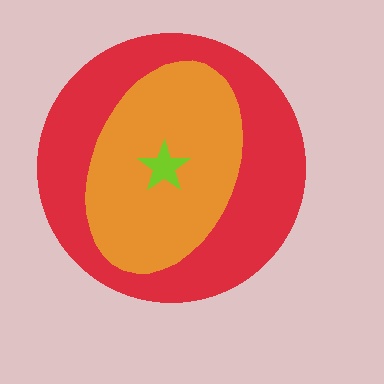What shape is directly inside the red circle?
The orange ellipse.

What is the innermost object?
The lime star.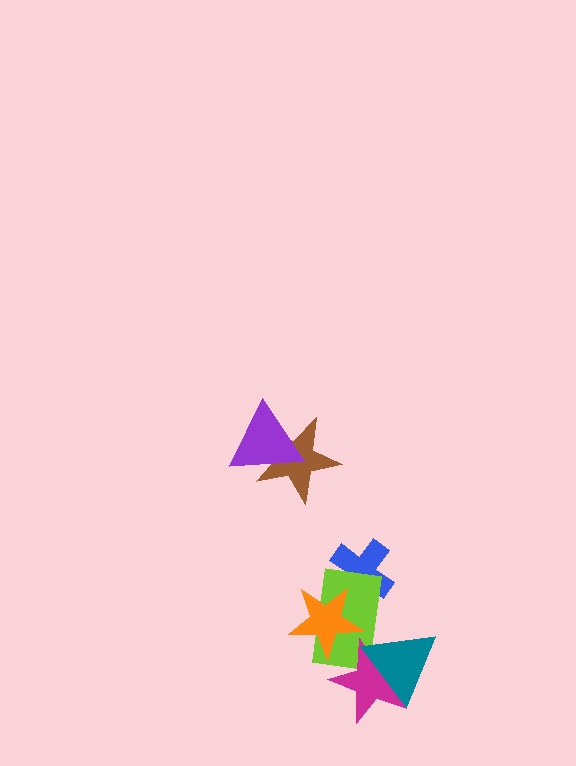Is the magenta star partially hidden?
Yes, it is partially covered by another shape.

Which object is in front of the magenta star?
The teal triangle is in front of the magenta star.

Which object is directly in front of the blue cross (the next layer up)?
The lime rectangle is directly in front of the blue cross.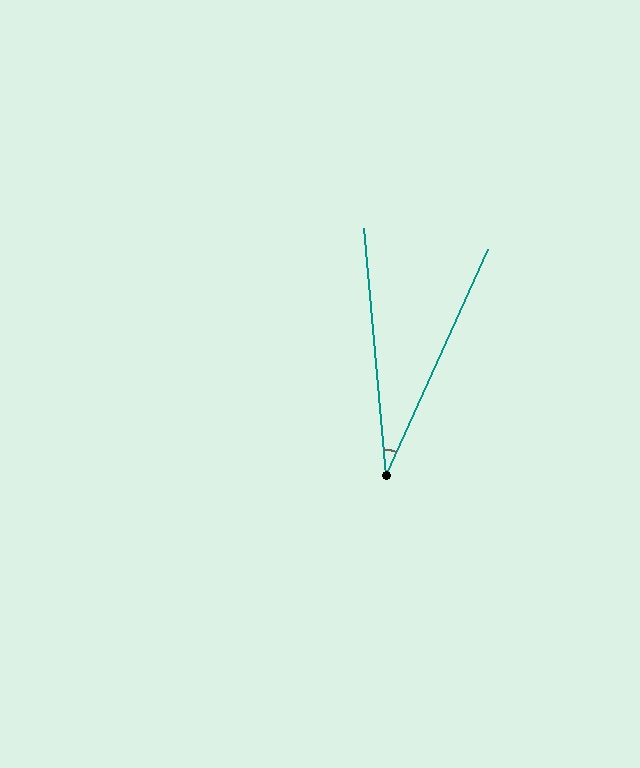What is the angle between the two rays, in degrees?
Approximately 29 degrees.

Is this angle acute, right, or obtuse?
It is acute.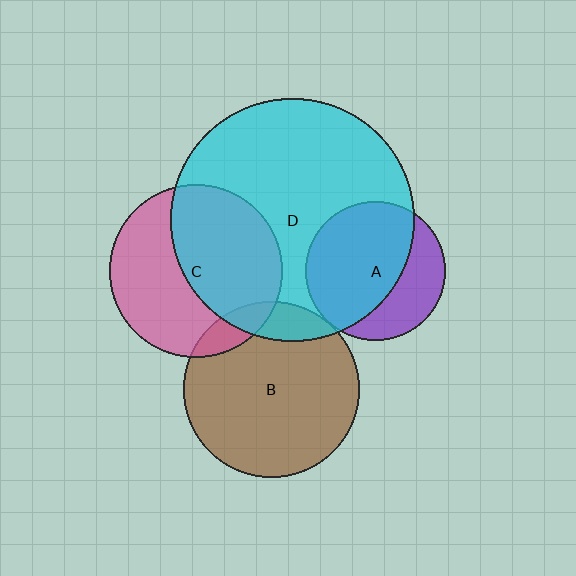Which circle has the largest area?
Circle D (cyan).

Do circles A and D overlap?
Yes.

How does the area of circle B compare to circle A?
Approximately 1.6 times.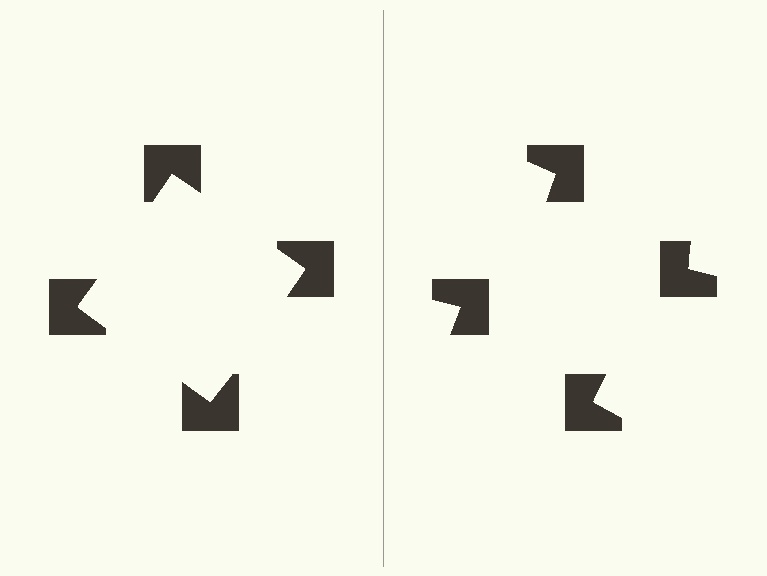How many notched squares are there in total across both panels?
8 — 4 on each side.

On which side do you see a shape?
An illusory square appears on the left side. On the right side the wedge cuts are rotated, so no coherent shape forms.